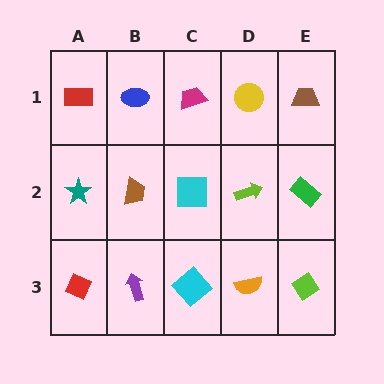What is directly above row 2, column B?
A blue ellipse.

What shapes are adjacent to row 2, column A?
A red rectangle (row 1, column A), a red diamond (row 3, column A), a brown trapezoid (row 2, column B).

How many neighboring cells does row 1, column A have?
2.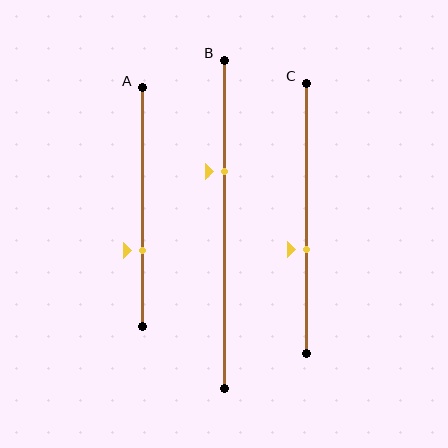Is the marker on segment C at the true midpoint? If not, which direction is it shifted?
No, the marker on segment C is shifted downward by about 11% of the segment length.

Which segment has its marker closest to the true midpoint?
Segment C has its marker closest to the true midpoint.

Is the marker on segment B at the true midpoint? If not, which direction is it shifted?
No, the marker on segment B is shifted upward by about 16% of the segment length.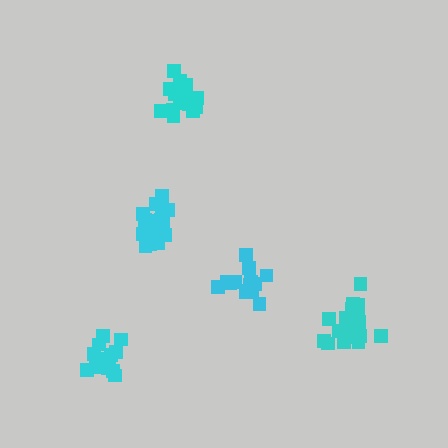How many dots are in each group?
Group 1: 20 dots, Group 2: 14 dots, Group 3: 15 dots, Group 4: 18 dots, Group 5: 20 dots (87 total).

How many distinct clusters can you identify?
There are 5 distinct clusters.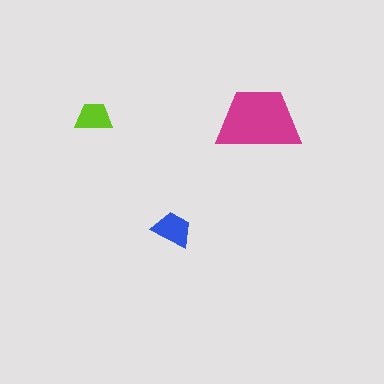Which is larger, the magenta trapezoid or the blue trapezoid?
The magenta one.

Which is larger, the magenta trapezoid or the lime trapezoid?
The magenta one.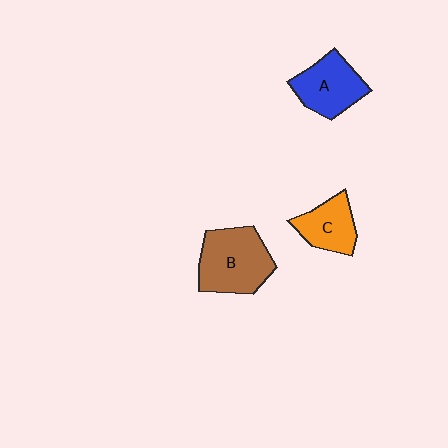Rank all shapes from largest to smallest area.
From largest to smallest: B (brown), A (blue), C (orange).